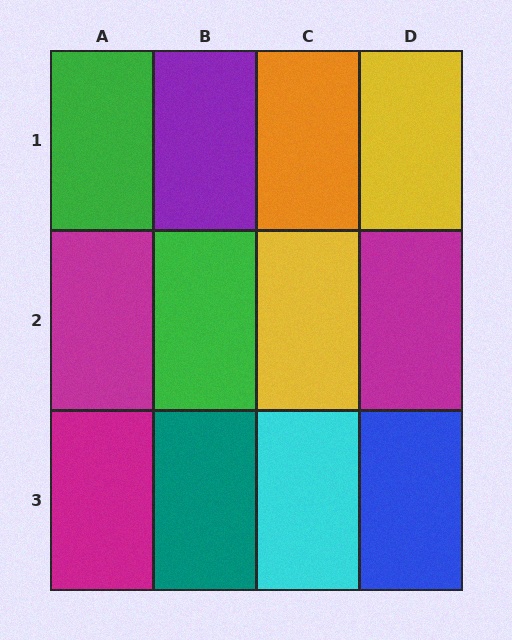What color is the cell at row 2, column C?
Yellow.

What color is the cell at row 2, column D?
Magenta.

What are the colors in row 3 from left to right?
Magenta, teal, cyan, blue.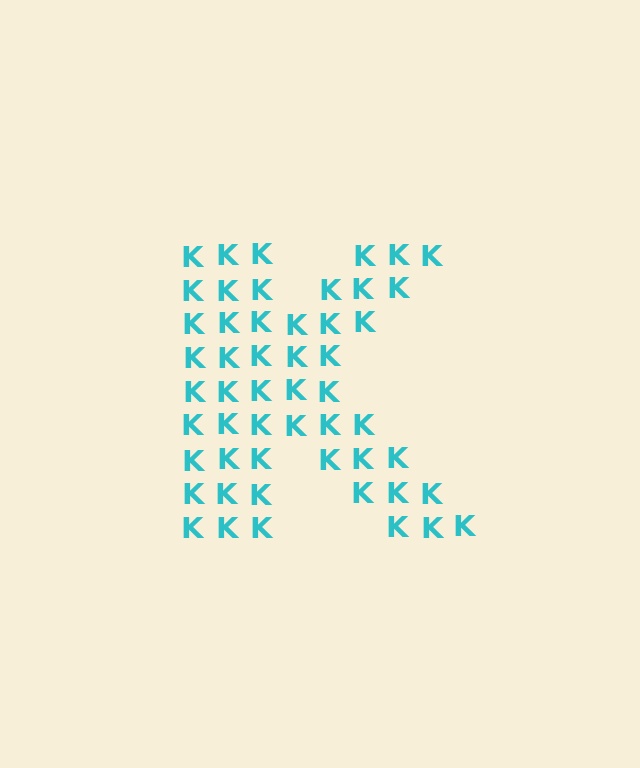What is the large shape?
The large shape is the letter K.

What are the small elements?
The small elements are letter K's.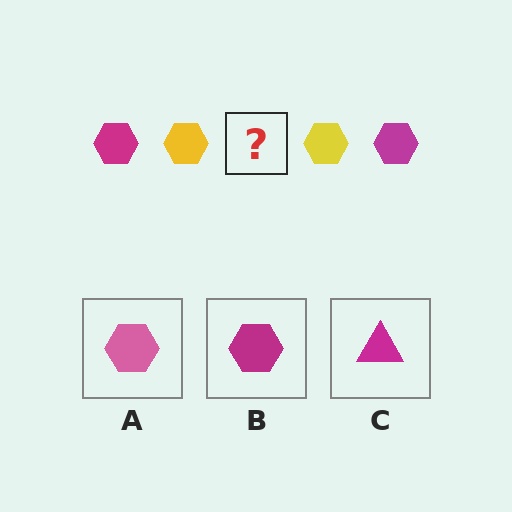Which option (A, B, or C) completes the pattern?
B.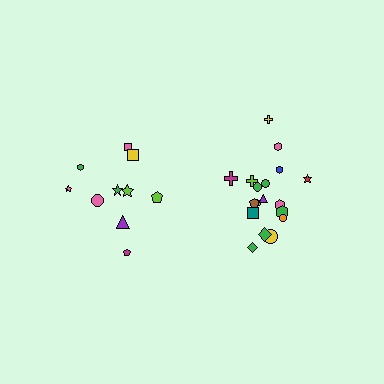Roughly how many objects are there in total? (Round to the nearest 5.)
Roughly 30 objects in total.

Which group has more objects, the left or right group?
The right group.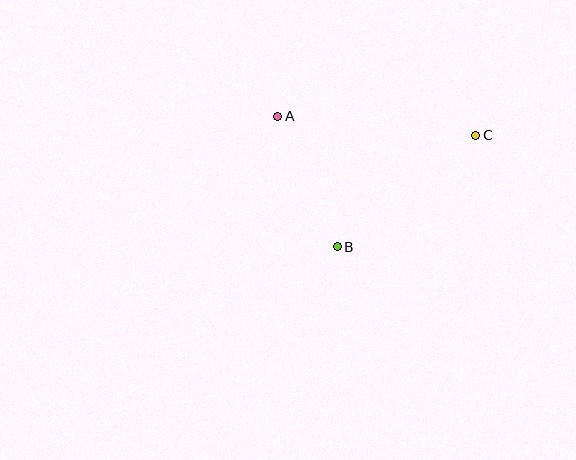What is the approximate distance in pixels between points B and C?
The distance between B and C is approximately 178 pixels.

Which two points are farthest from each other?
Points A and C are farthest from each other.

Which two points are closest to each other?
Points A and B are closest to each other.